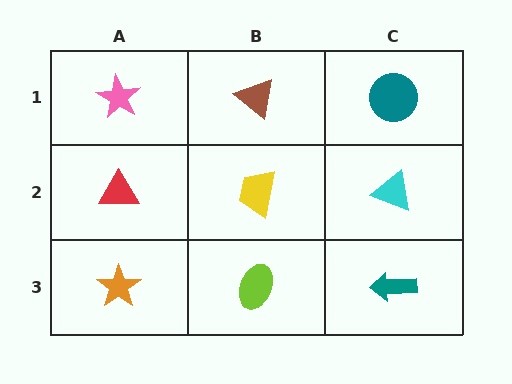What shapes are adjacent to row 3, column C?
A cyan triangle (row 2, column C), a lime ellipse (row 3, column B).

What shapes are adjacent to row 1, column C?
A cyan triangle (row 2, column C), a brown triangle (row 1, column B).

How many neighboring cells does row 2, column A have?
3.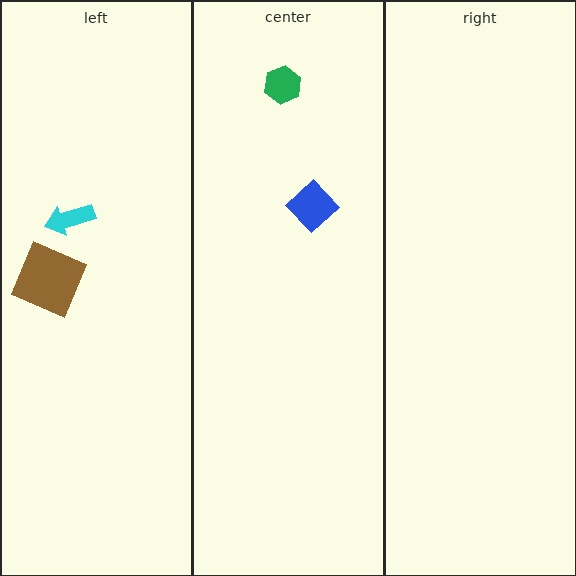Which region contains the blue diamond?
The center region.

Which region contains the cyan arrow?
The left region.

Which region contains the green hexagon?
The center region.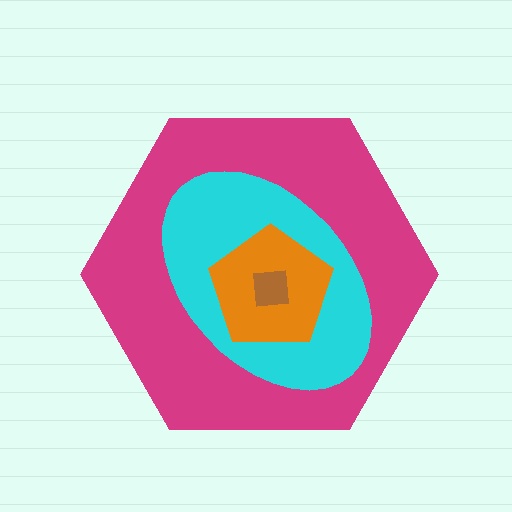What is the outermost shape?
The magenta hexagon.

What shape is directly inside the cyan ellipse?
The orange pentagon.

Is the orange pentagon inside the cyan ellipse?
Yes.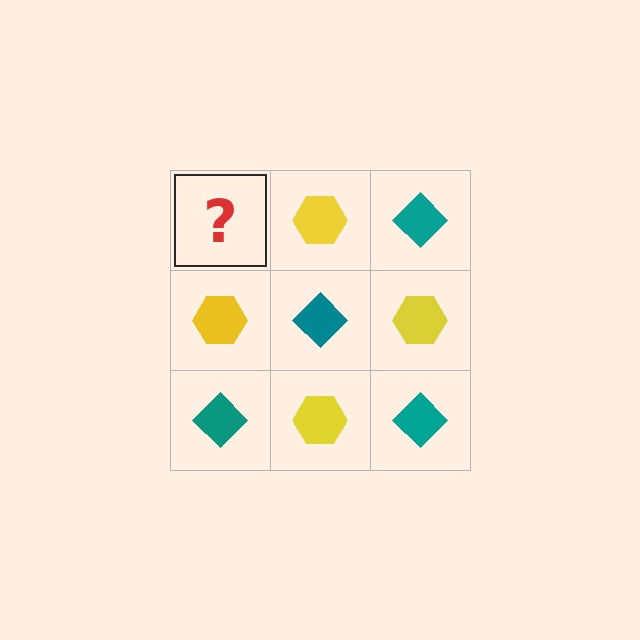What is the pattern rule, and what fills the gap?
The rule is that it alternates teal diamond and yellow hexagon in a checkerboard pattern. The gap should be filled with a teal diamond.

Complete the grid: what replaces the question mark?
The question mark should be replaced with a teal diamond.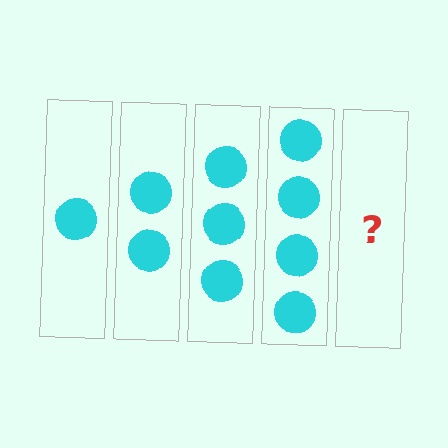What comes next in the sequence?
The next element should be 5 circles.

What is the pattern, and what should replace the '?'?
The pattern is that each step adds one more circle. The '?' should be 5 circles.